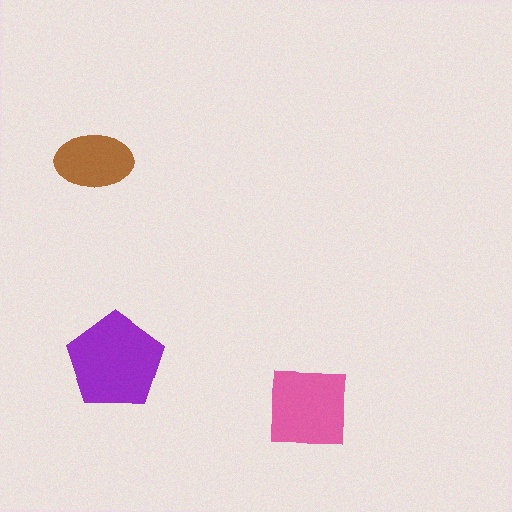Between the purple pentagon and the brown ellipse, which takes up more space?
The purple pentagon.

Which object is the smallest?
The brown ellipse.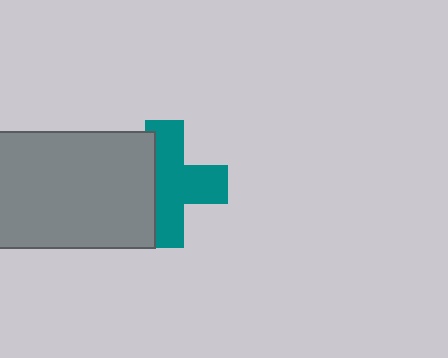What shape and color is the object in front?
The object in front is a gray rectangle.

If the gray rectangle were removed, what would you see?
You would see the complete teal cross.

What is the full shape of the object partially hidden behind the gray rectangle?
The partially hidden object is a teal cross.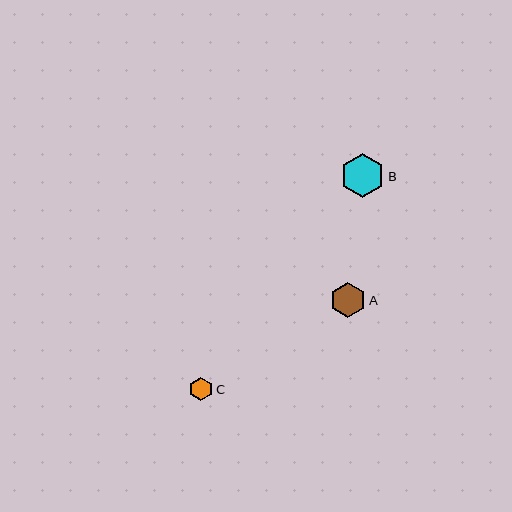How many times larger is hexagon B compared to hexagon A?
Hexagon B is approximately 1.2 times the size of hexagon A.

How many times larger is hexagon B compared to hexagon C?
Hexagon B is approximately 1.9 times the size of hexagon C.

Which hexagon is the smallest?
Hexagon C is the smallest with a size of approximately 23 pixels.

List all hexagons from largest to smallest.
From largest to smallest: B, A, C.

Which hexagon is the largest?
Hexagon B is the largest with a size of approximately 44 pixels.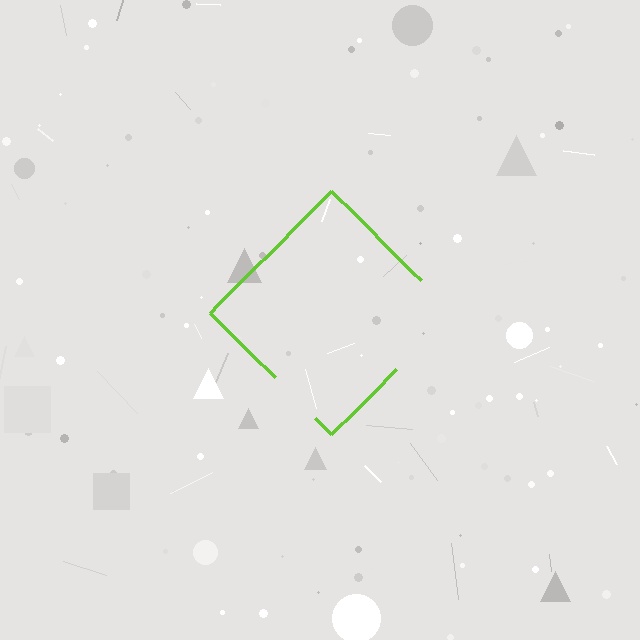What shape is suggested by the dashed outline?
The dashed outline suggests a diamond.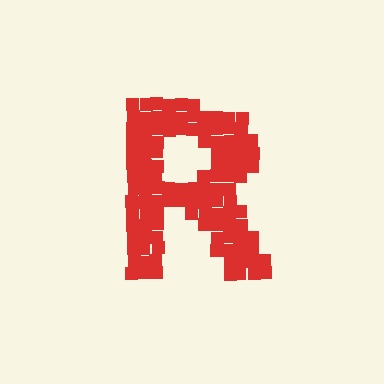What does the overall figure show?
The overall figure shows the letter R.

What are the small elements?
The small elements are squares.